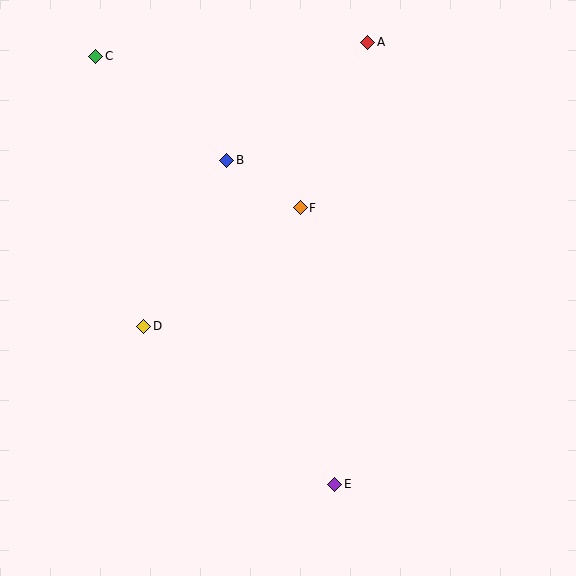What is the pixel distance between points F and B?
The distance between F and B is 88 pixels.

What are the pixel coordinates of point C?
Point C is at (96, 57).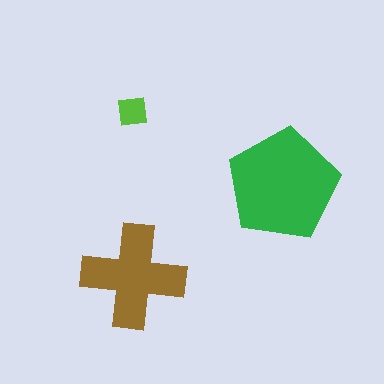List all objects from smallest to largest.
The lime square, the brown cross, the green pentagon.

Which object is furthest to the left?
The lime square is leftmost.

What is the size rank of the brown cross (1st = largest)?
2nd.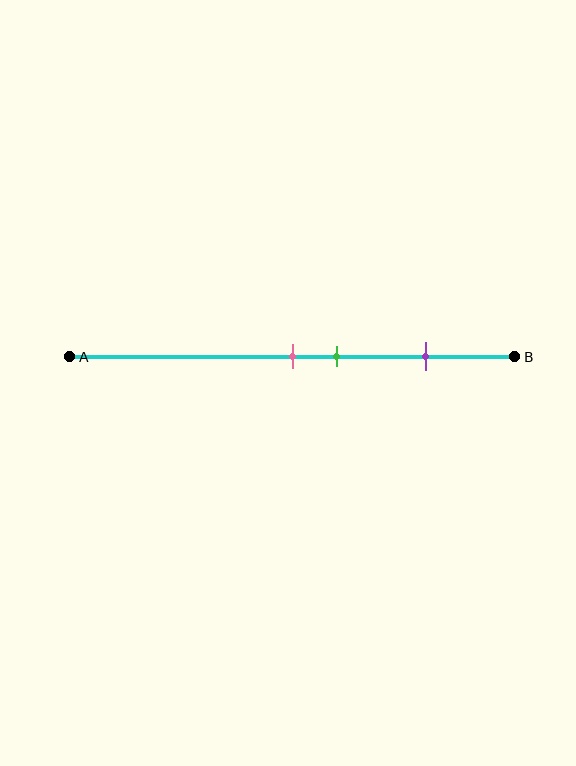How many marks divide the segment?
There are 3 marks dividing the segment.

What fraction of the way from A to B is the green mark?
The green mark is approximately 60% (0.6) of the way from A to B.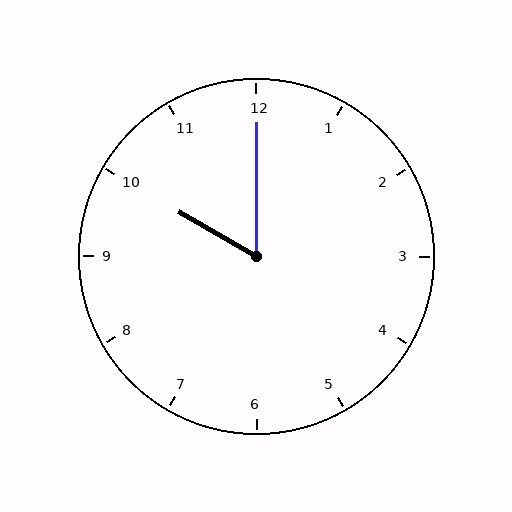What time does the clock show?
10:00.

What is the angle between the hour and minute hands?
Approximately 60 degrees.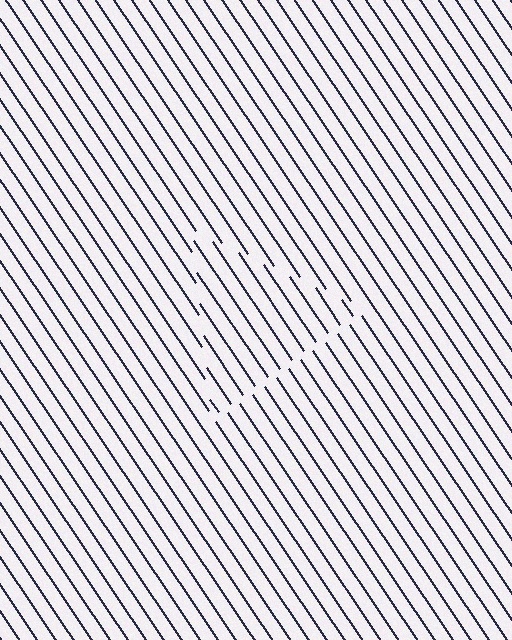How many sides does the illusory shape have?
3 sides — the line-ends trace a triangle.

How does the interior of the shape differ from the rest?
The interior of the shape contains the same grating, shifted by half a period — the contour is defined by the phase discontinuity where line-ends from the inner and outer gratings abut.